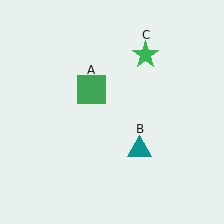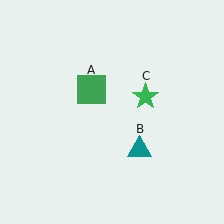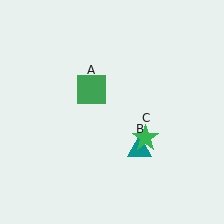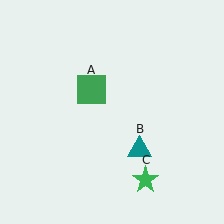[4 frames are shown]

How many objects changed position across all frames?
1 object changed position: green star (object C).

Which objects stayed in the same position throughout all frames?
Green square (object A) and teal triangle (object B) remained stationary.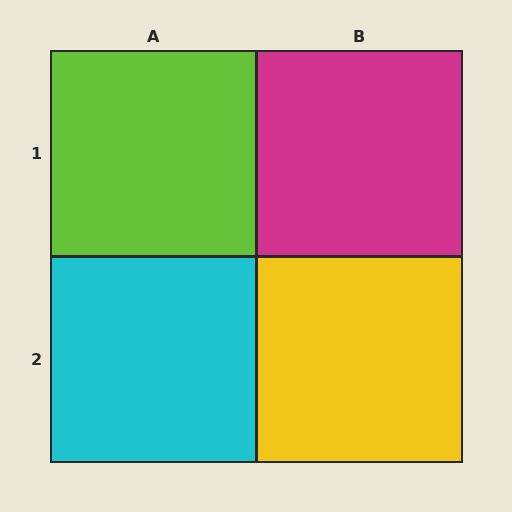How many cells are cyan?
1 cell is cyan.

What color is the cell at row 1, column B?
Magenta.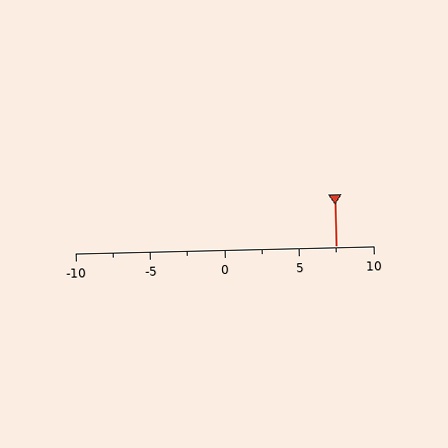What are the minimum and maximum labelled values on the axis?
The axis runs from -10 to 10.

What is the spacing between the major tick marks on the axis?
The major ticks are spaced 5 apart.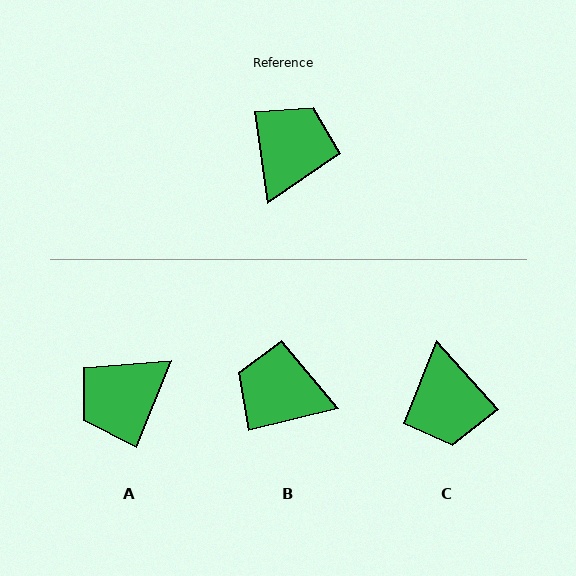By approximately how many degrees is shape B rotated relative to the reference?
Approximately 96 degrees counter-clockwise.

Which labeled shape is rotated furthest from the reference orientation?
A, about 150 degrees away.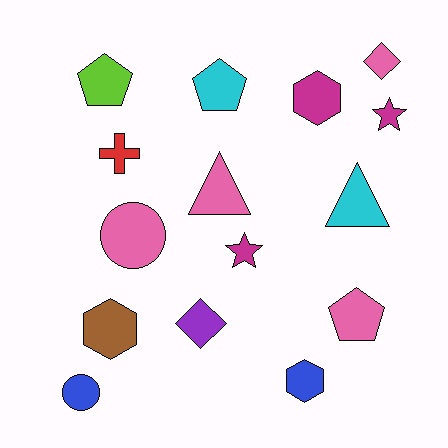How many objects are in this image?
There are 15 objects.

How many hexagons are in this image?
There are 3 hexagons.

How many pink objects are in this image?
There are 4 pink objects.